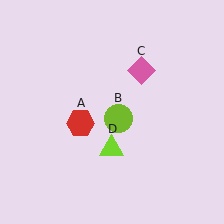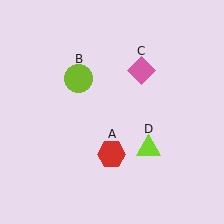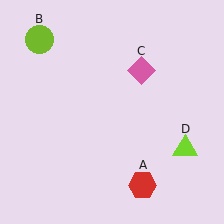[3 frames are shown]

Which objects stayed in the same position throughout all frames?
Pink diamond (object C) remained stationary.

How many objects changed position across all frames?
3 objects changed position: red hexagon (object A), lime circle (object B), lime triangle (object D).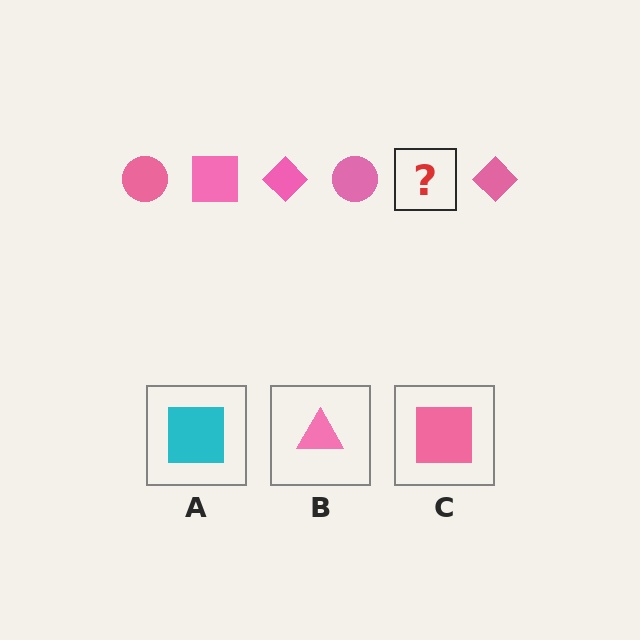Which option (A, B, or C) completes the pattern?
C.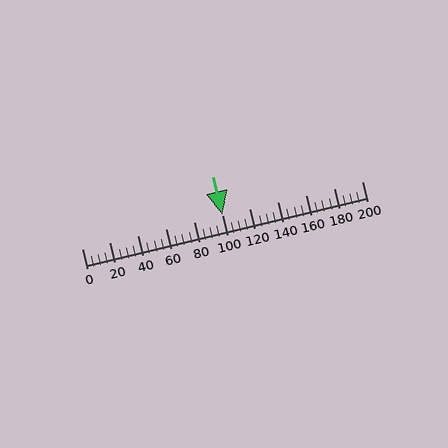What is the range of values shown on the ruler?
The ruler shows values from 0 to 200.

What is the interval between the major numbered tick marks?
The major tick marks are spaced 20 units apart.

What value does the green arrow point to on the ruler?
The green arrow points to approximately 100.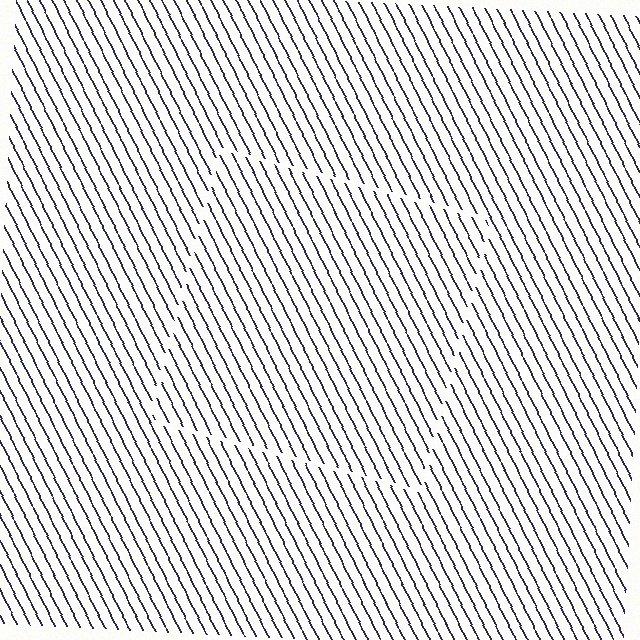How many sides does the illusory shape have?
4 sides — the line-ends trace a square.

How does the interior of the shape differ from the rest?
The interior of the shape contains the same grating, shifted by half a period — the contour is defined by the phase discontinuity where line-ends from the inner and outer gratings abut.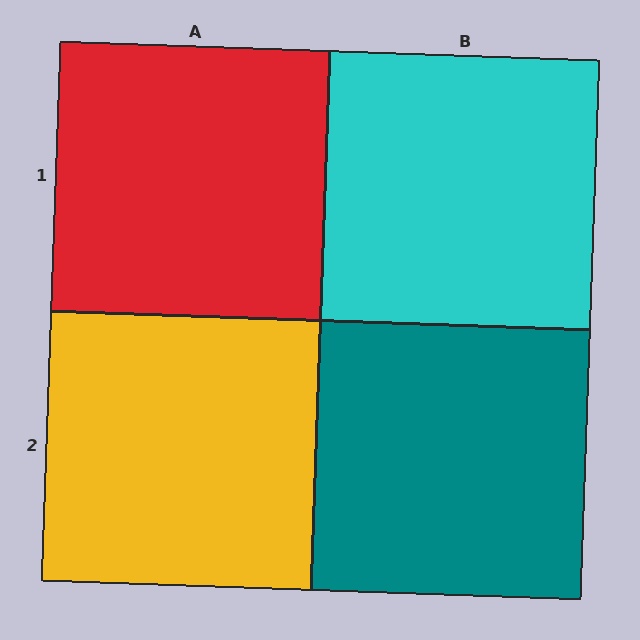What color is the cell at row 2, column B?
Teal.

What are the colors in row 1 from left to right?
Red, cyan.